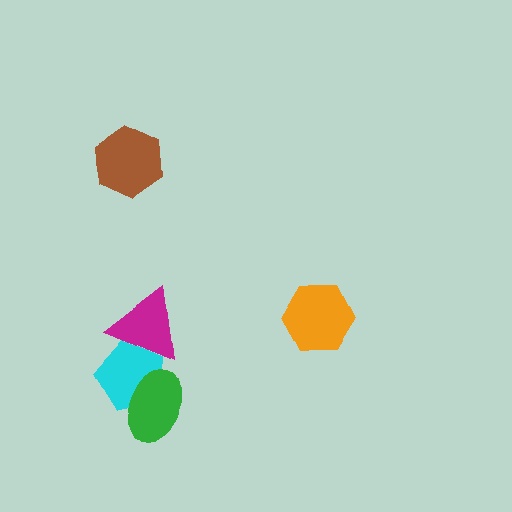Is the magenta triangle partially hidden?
No, no other shape covers it.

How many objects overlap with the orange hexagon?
0 objects overlap with the orange hexagon.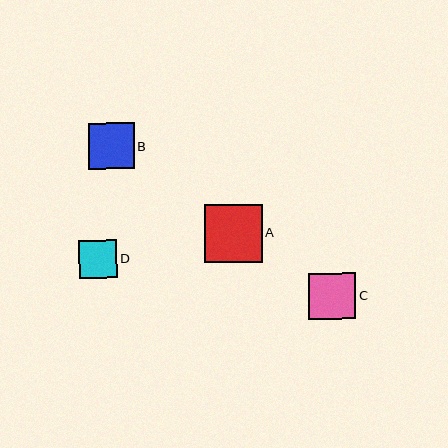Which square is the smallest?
Square D is the smallest with a size of approximately 38 pixels.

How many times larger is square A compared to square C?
Square A is approximately 1.2 times the size of square C.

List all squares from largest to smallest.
From largest to smallest: A, C, B, D.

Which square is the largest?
Square A is the largest with a size of approximately 58 pixels.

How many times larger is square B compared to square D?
Square B is approximately 1.2 times the size of square D.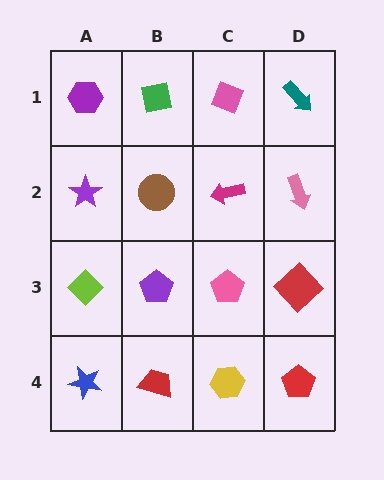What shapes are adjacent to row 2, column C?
A pink diamond (row 1, column C), a pink pentagon (row 3, column C), a brown circle (row 2, column B), a pink arrow (row 2, column D).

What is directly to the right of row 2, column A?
A brown circle.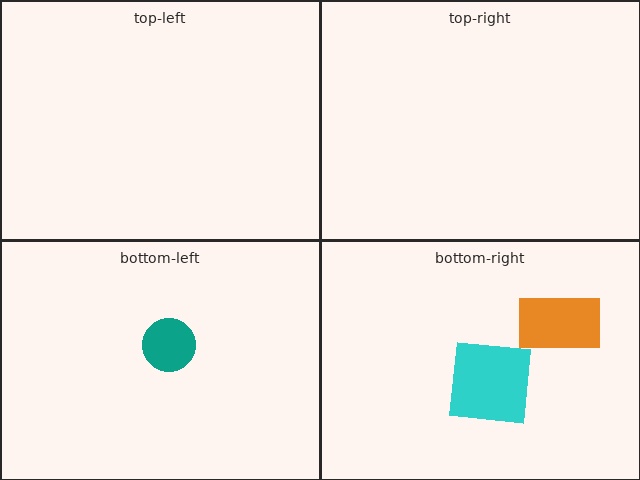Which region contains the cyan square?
The bottom-right region.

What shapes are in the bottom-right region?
The cyan square, the orange rectangle.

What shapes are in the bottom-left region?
The teal circle.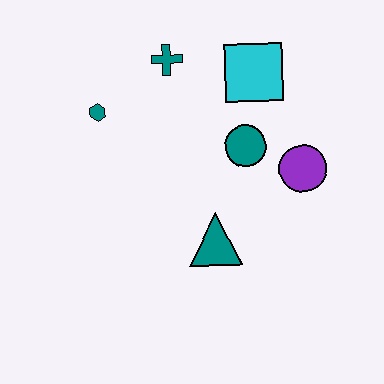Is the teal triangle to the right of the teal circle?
No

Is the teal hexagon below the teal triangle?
No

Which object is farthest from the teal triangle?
The teal cross is farthest from the teal triangle.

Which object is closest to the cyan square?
The teal circle is closest to the cyan square.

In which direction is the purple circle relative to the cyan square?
The purple circle is below the cyan square.